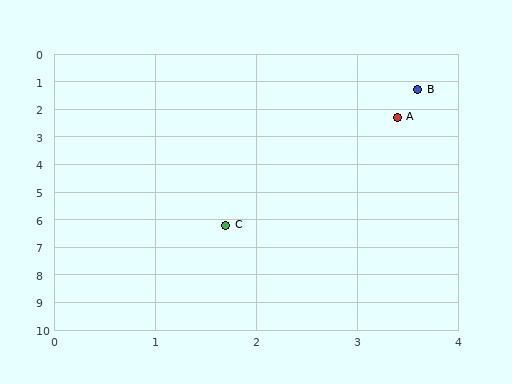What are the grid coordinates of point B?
Point B is at approximately (3.6, 1.3).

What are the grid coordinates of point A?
Point A is at approximately (3.4, 2.3).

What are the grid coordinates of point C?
Point C is at approximately (1.7, 6.2).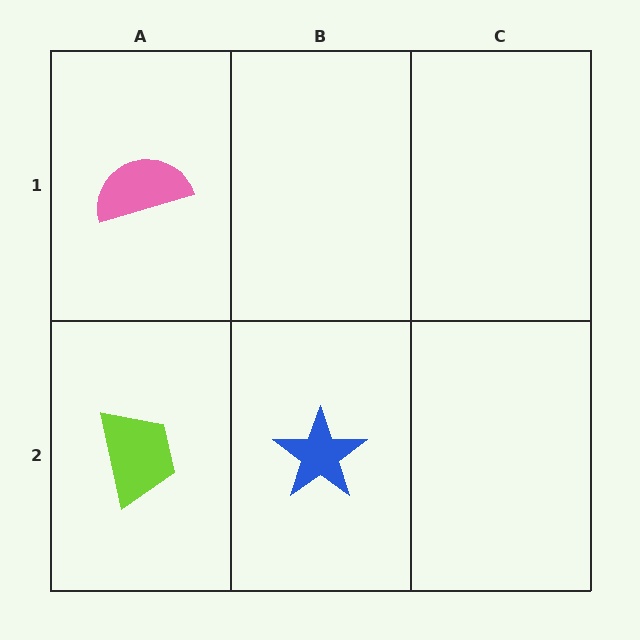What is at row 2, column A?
A lime trapezoid.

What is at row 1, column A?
A pink semicircle.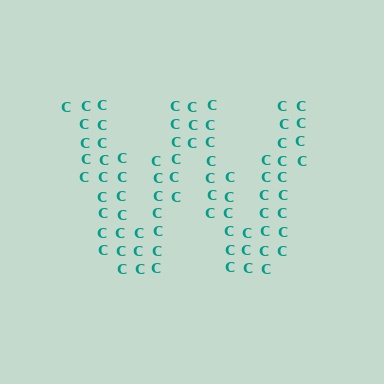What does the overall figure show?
The overall figure shows the letter W.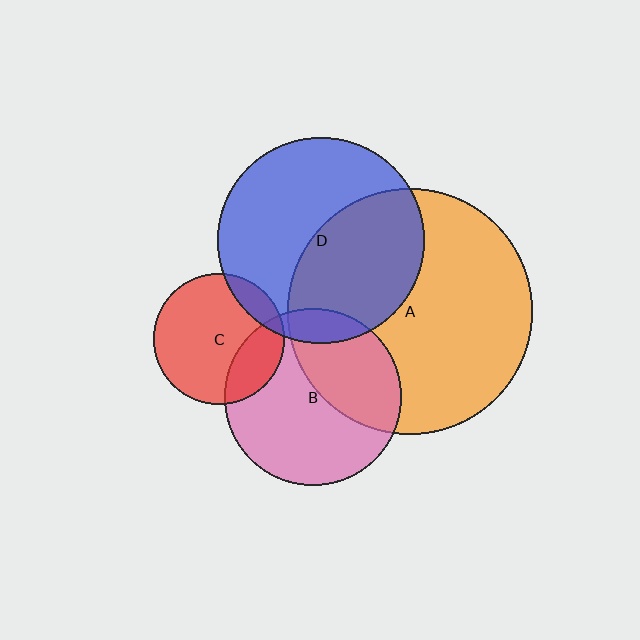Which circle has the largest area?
Circle A (orange).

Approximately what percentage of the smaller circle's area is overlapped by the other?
Approximately 25%.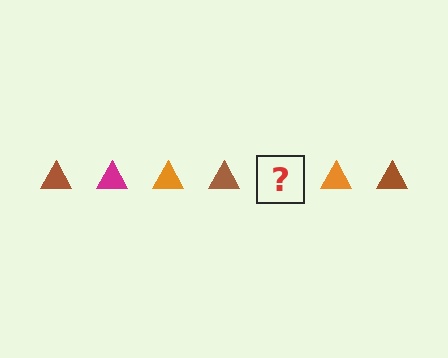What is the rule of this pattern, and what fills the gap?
The rule is that the pattern cycles through brown, magenta, orange triangles. The gap should be filled with a magenta triangle.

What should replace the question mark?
The question mark should be replaced with a magenta triangle.